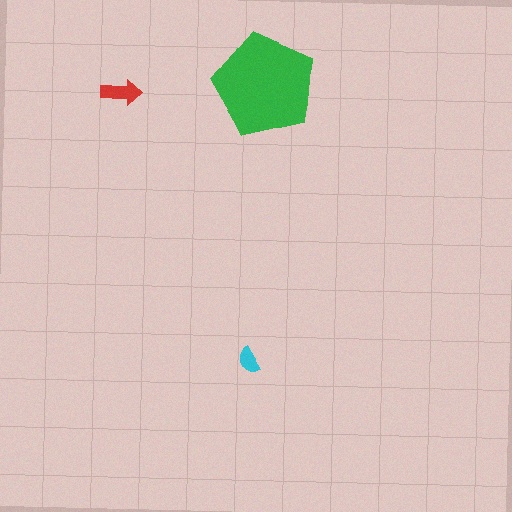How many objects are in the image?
There are 3 objects in the image.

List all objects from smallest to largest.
The cyan semicircle, the red arrow, the green pentagon.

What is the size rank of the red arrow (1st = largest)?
2nd.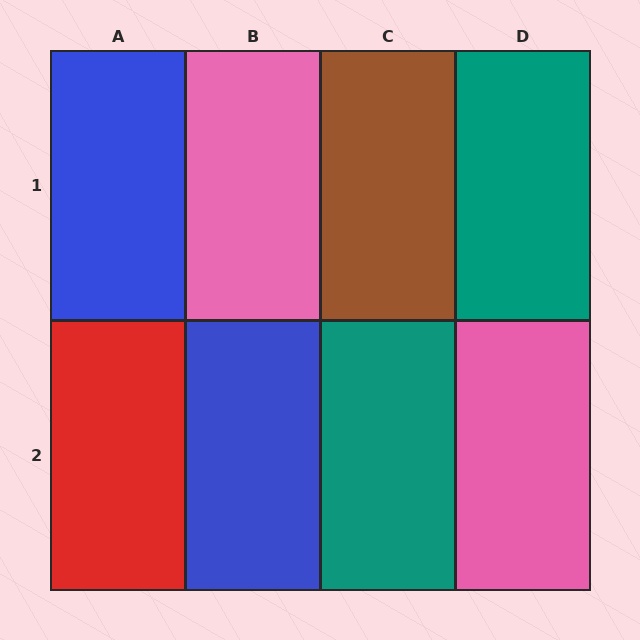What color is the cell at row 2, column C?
Teal.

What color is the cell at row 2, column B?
Blue.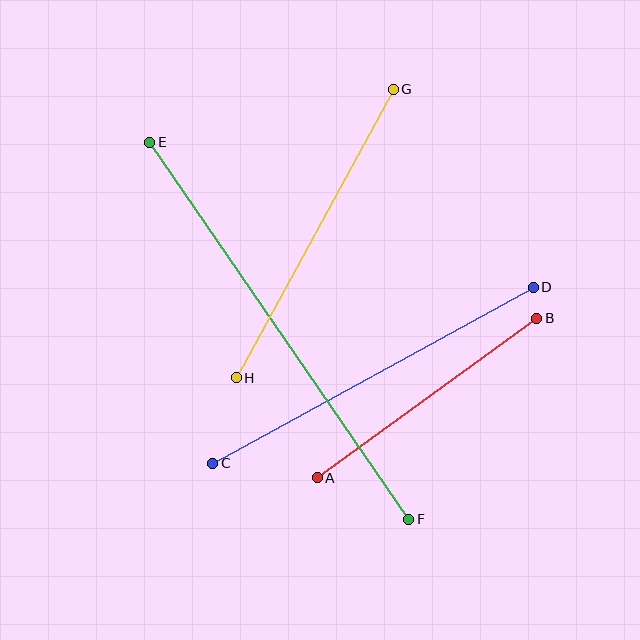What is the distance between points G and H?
The distance is approximately 329 pixels.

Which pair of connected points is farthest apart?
Points E and F are farthest apart.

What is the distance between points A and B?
The distance is approximately 272 pixels.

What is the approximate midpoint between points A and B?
The midpoint is at approximately (427, 398) pixels.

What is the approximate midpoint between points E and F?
The midpoint is at approximately (279, 331) pixels.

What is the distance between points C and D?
The distance is approximately 366 pixels.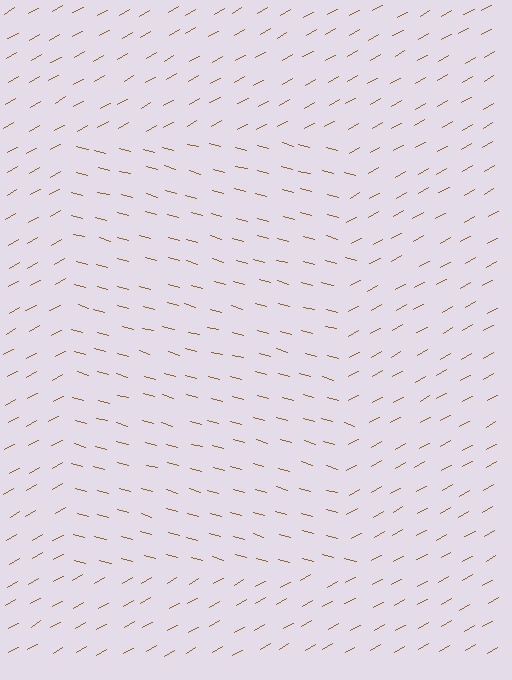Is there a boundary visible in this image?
Yes, there is a texture boundary formed by a change in line orientation.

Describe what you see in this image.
The image is filled with small brown line segments. A rectangle region in the image has lines oriented differently from the surrounding lines, creating a visible texture boundary.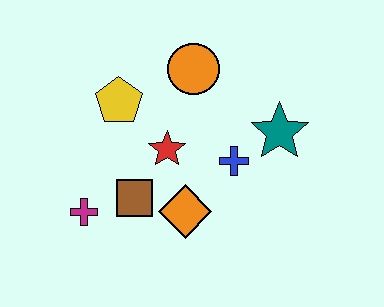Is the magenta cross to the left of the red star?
Yes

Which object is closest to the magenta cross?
The brown square is closest to the magenta cross.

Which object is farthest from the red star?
The teal star is farthest from the red star.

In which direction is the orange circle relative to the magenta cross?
The orange circle is above the magenta cross.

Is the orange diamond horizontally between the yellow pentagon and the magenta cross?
No